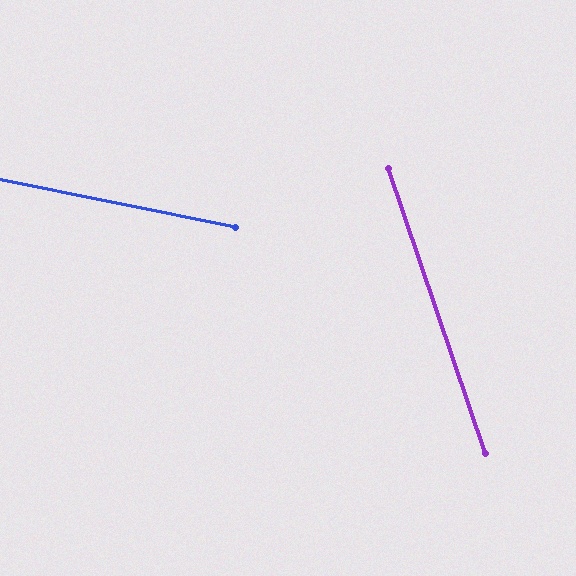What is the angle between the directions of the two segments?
Approximately 60 degrees.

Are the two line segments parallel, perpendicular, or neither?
Neither parallel nor perpendicular — they differ by about 60°.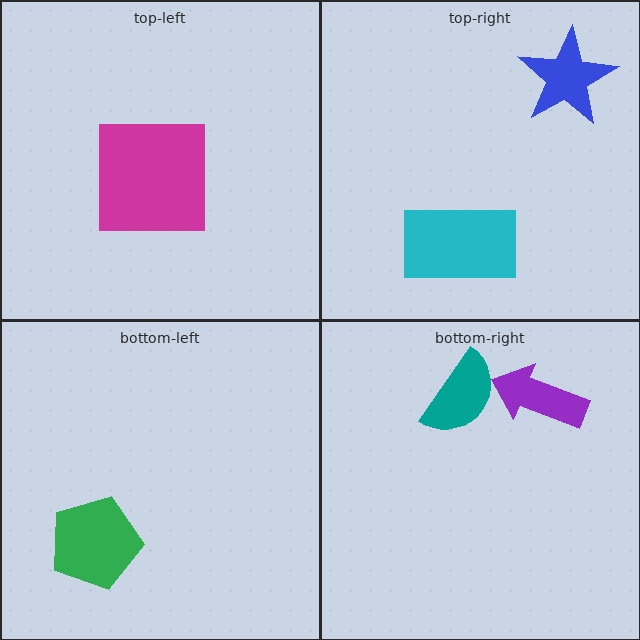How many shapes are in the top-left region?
1.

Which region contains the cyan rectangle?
The top-right region.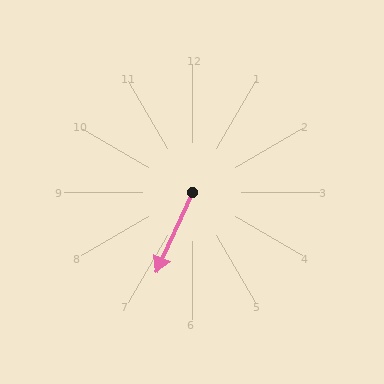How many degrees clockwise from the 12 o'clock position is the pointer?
Approximately 204 degrees.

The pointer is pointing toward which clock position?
Roughly 7 o'clock.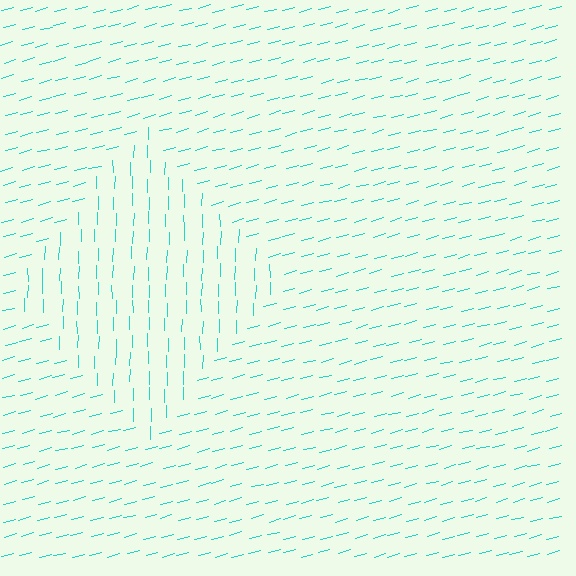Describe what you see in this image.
The image is filled with small cyan line segments. A diamond region in the image has lines oriented differently from the surrounding lines, creating a visible texture boundary.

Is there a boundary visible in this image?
Yes, there is a texture boundary formed by a change in line orientation.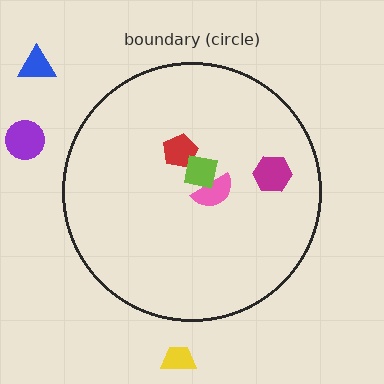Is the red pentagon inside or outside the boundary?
Inside.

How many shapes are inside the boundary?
4 inside, 3 outside.